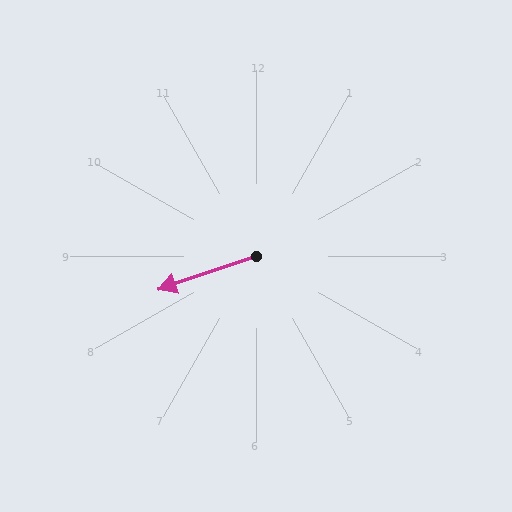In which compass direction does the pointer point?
West.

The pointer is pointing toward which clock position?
Roughly 8 o'clock.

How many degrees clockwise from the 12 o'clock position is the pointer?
Approximately 251 degrees.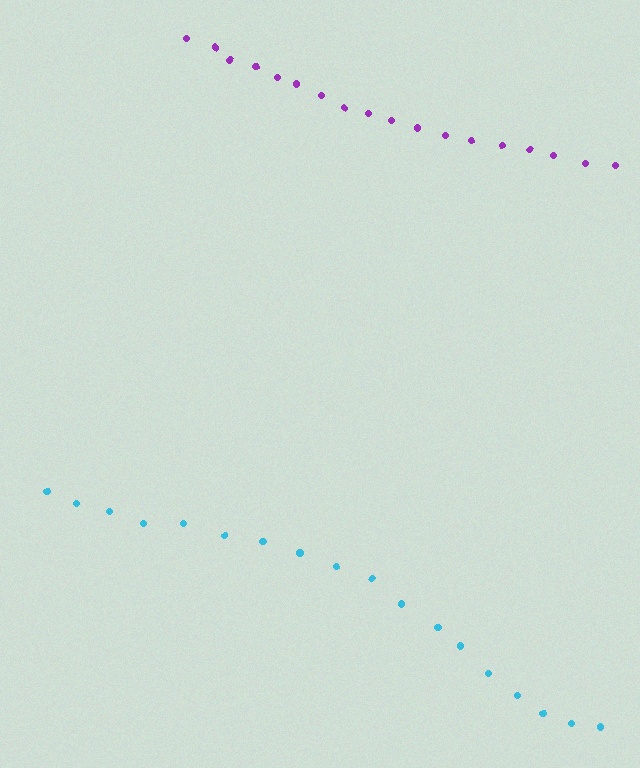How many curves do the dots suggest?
There are 2 distinct paths.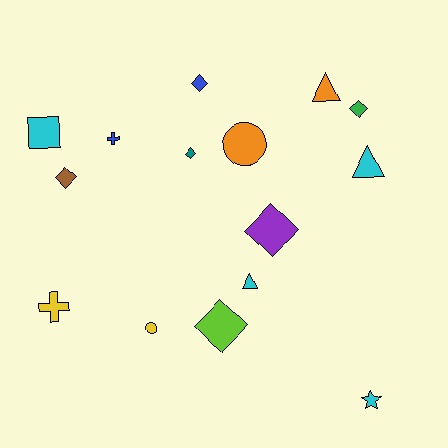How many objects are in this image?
There are 15 objects.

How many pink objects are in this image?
There are no pink objects.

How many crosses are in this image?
There are 2 crosses.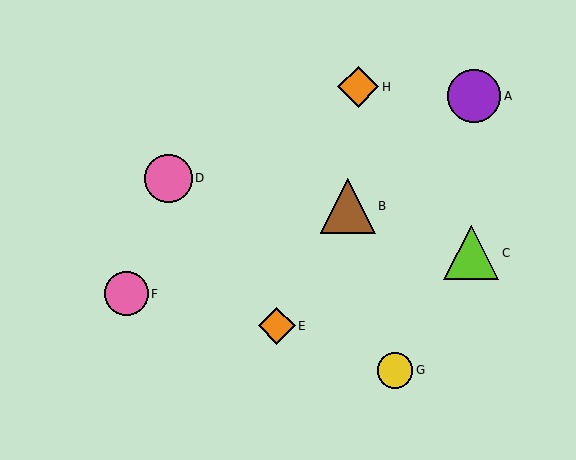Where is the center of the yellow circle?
The center of the yellow circle is at (395, 370).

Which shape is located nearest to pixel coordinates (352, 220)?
The brown triangle (labeled B) at (348, 206) is nearest to that location.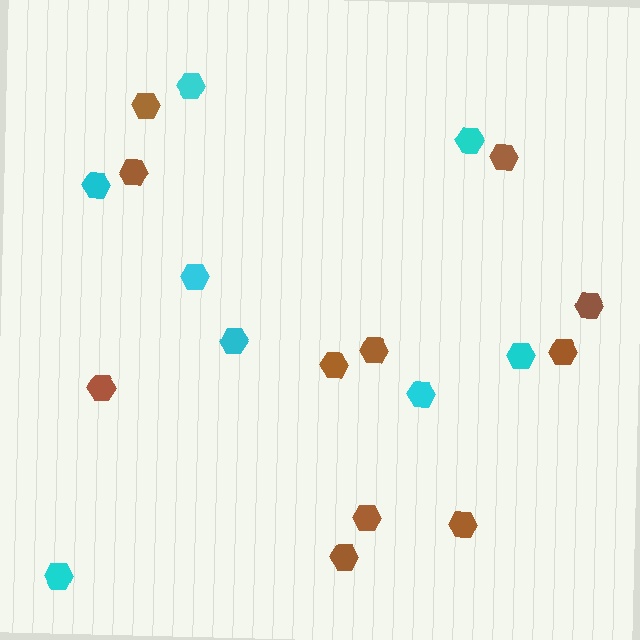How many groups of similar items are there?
There are 2 groups: one group of brown hexagons (11) and one group of cyan hexagons (8).